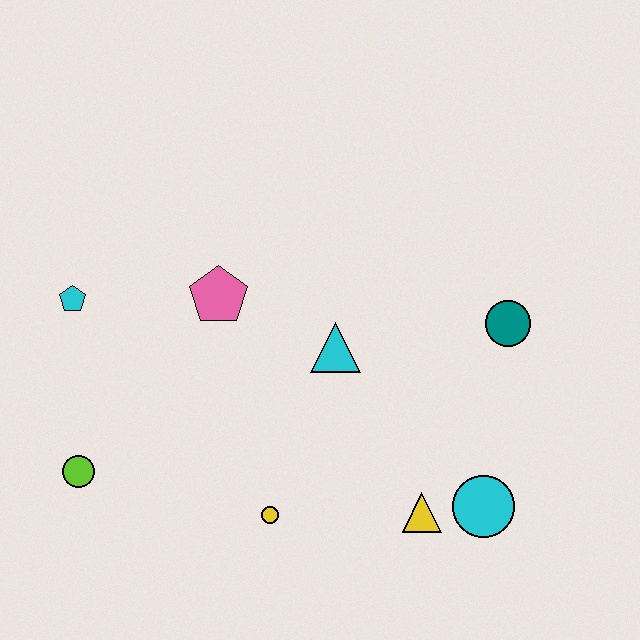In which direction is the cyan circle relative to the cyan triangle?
The cyan circle is below the cyan triangle.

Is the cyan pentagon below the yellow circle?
No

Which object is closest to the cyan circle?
The yellow triangle is closest to the cyan circle.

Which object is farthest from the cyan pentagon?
The cyan circle is farthest from the cyan pentagon.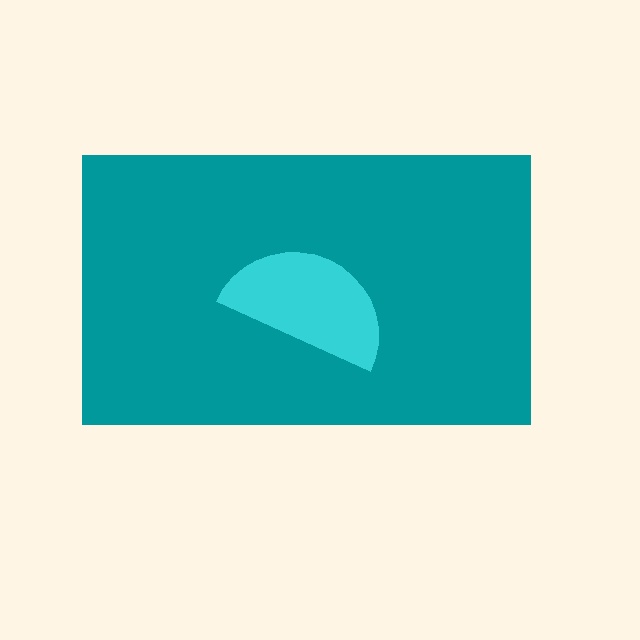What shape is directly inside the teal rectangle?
The cyan semicircle.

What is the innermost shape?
The cyan semicircle.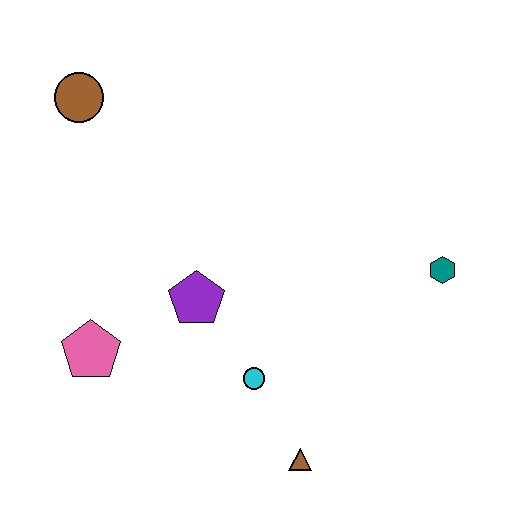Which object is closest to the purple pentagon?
The cyan circle is closest to the purple pentagon.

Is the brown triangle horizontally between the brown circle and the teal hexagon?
Yes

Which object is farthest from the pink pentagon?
The teal hexagon is farthest from the pink pentagon.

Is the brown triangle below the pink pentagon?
Yes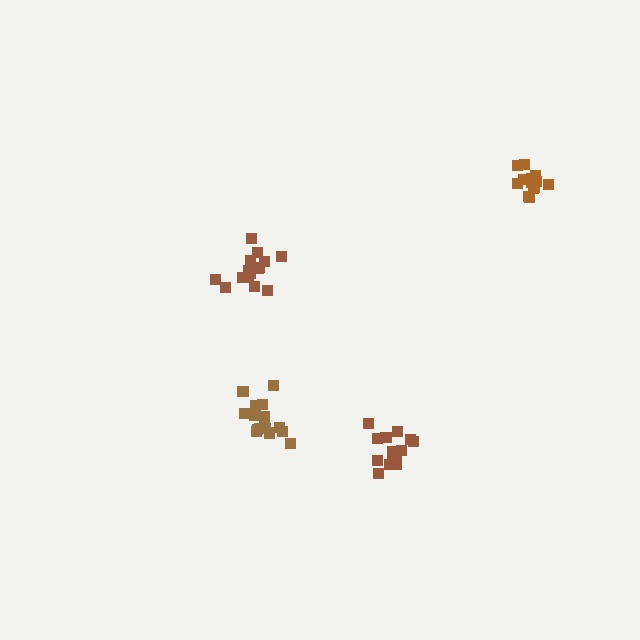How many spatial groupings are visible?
There are 4 spatial groupings.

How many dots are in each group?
Group 1: 14 dots, Group 2: 16 dots, Group 3: 13 dots, Group 4: 15 dots (58 total).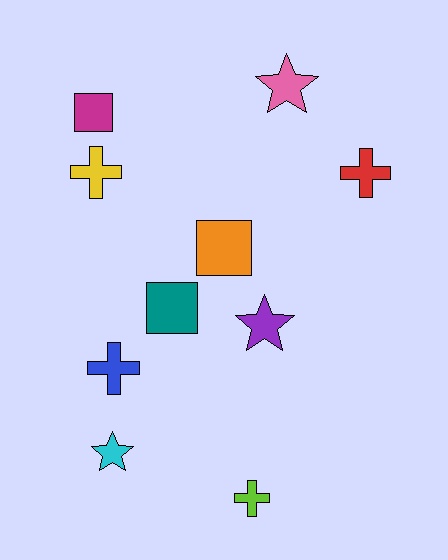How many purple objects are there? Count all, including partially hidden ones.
There is 1 purple object.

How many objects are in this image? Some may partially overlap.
There are 10 objects.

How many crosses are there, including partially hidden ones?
There are 4 crosses.